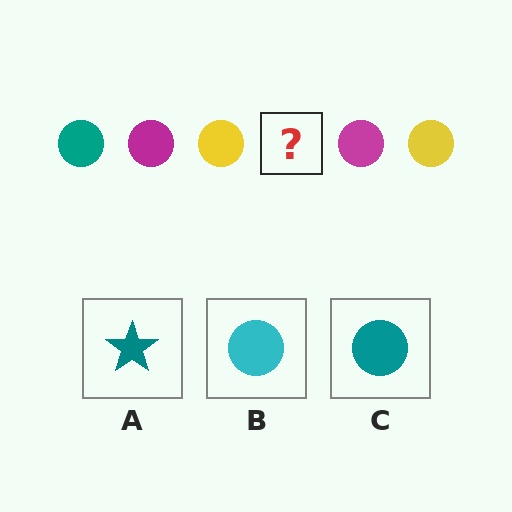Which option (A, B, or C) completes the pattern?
C.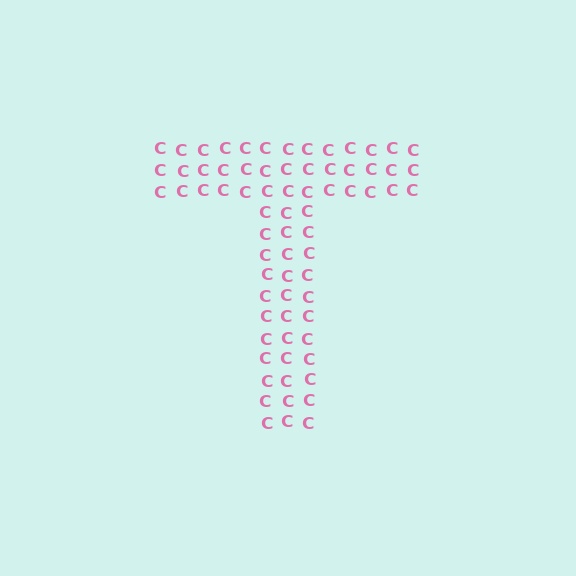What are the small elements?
The small elements are letter C's.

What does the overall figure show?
The overall figure shows the letter T.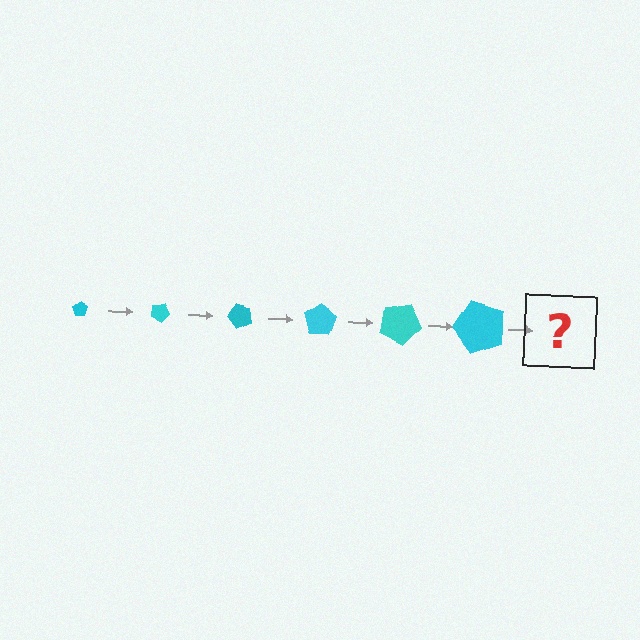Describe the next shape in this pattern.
It should be a pentagon, larger than the previous one and rotated 150 degrees from the start.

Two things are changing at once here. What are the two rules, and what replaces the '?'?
The two rules are that the pentagon grows larger each step and it rotates 25 degrees each step. The '?' should be a pentagon, larger than the previous one and rotated 150 degrees from the start.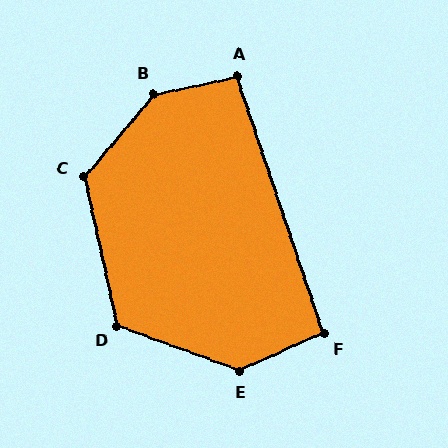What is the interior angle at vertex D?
Approximately 123 degrees (obtuse).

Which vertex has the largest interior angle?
B, at approximately 142 degrees.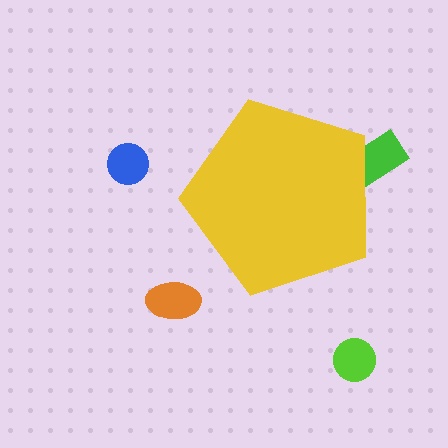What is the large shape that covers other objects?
A yellow pentagon.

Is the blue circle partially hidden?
No, the blue circle is fully visible.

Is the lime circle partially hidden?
No, the lime circle is fully visible.